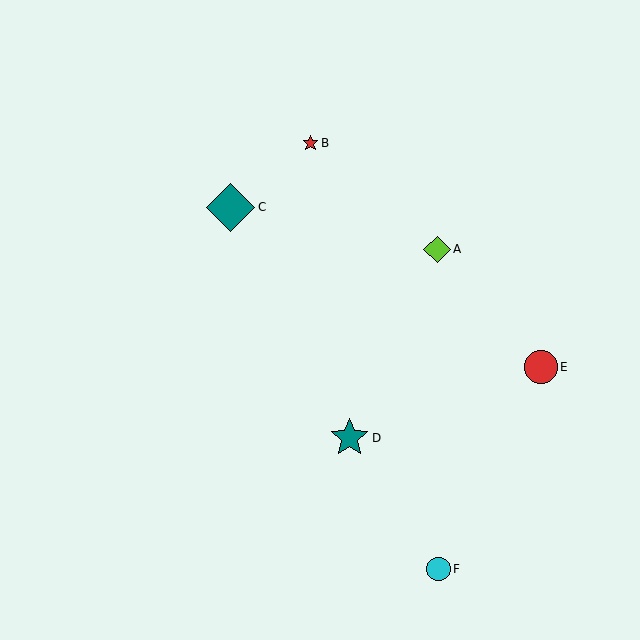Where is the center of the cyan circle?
The center of the cyan circle is at (438, 569).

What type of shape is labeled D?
Shape D is a teal star.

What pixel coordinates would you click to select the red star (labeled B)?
Click at (310, 143) to select the red star B.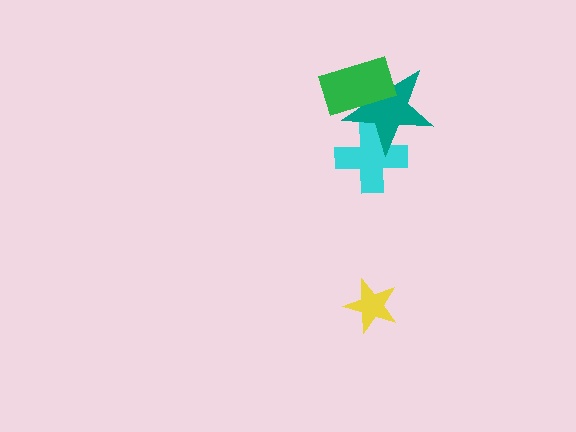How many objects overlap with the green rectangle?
1 object overlaps with the green rectangle.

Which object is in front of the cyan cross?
The teal star is in front of the cyan cross.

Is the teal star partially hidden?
Yes, it is partially covered by another shape.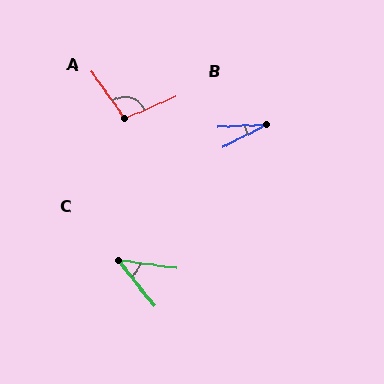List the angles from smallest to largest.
B (24°), C (43°), A (102°).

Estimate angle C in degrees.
Approximately 43 degrees.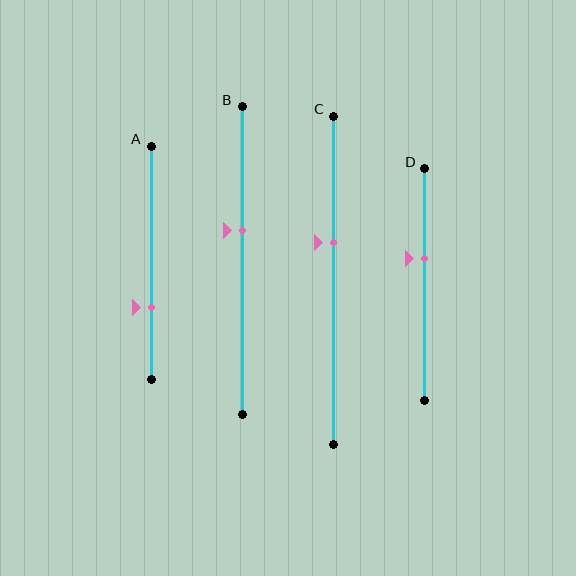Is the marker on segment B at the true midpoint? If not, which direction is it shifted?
No, the marker on segment B is shifted upward by about 10% of the segment length.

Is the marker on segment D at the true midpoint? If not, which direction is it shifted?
No, the marker on segment D is shifted upward by about 11% of the segment length.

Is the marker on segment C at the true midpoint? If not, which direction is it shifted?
No, the marker on segment C is shifted upward by about 12% of the segment length.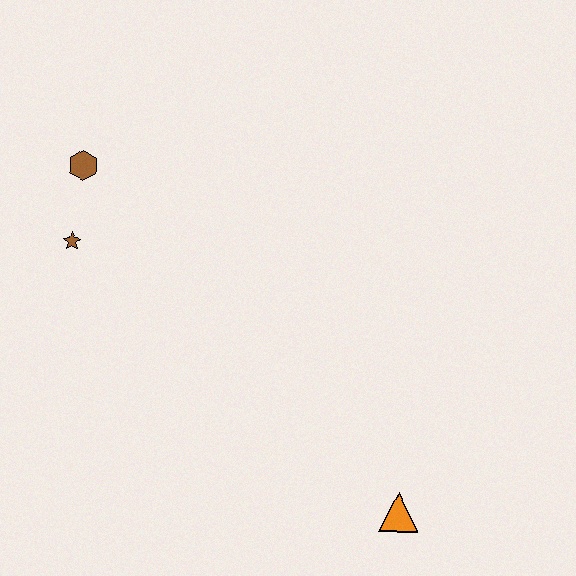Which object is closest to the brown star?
The brown hexagon is closest to the brown star.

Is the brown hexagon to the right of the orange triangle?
No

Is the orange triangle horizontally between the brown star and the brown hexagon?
No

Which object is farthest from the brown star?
The orange triangle is farthest from the brown star.